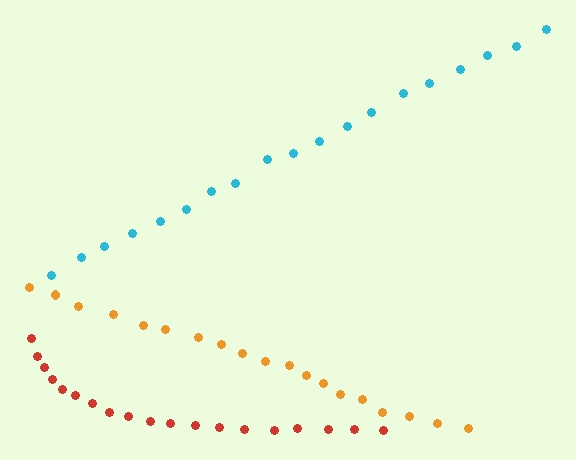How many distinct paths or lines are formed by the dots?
There are 3 distinct paths.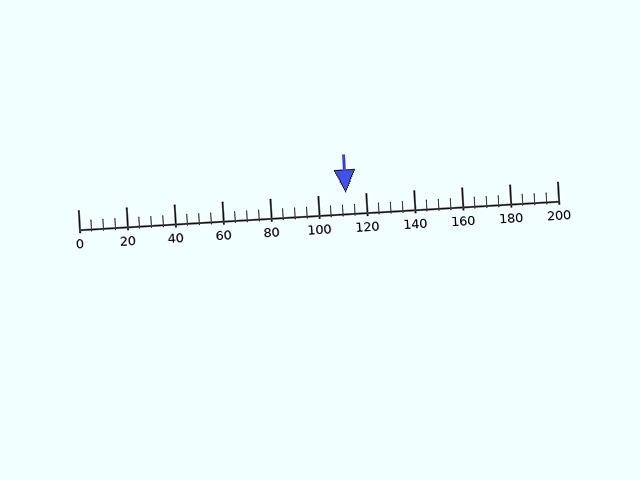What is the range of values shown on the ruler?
The ruler shows values from 0 to 200.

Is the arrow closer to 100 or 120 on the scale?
The arrow is closer to 120.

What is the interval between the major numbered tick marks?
The major tick marks are spaced 20 units apart.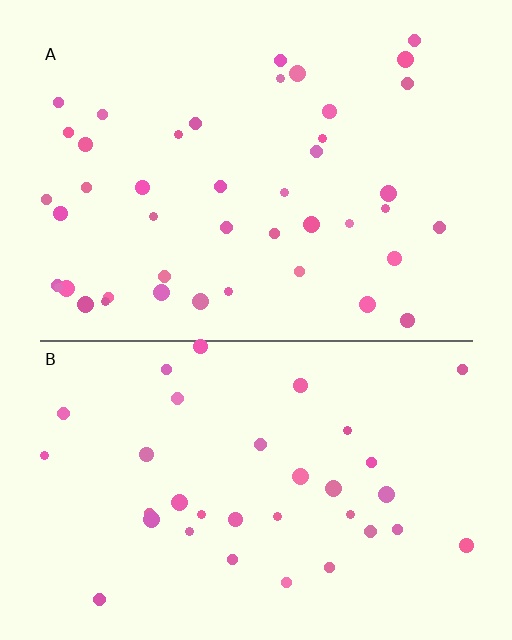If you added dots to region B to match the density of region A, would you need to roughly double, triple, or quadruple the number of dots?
Approximately double.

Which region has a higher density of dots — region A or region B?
A (the top).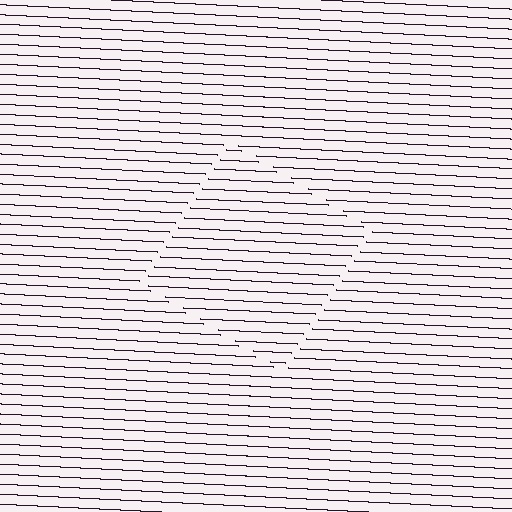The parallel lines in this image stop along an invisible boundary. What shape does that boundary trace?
An illusory square. The interior of the shape contains the same grating, shifted by half a period — the contour is defined by the phase discontinuity where line-ends from the inner and outer gratings abut.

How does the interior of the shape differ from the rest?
The interior of the shape contains the same grating, shifted by half a period — the contour is defined by the phase discontinuity where line-ends from the inner and outer gratings abut.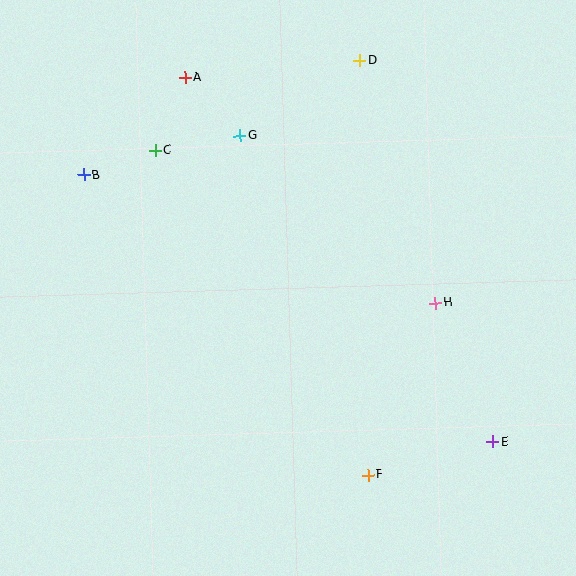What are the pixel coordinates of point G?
Point G is at (240, 135).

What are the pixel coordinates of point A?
Point A is at (185, 77).